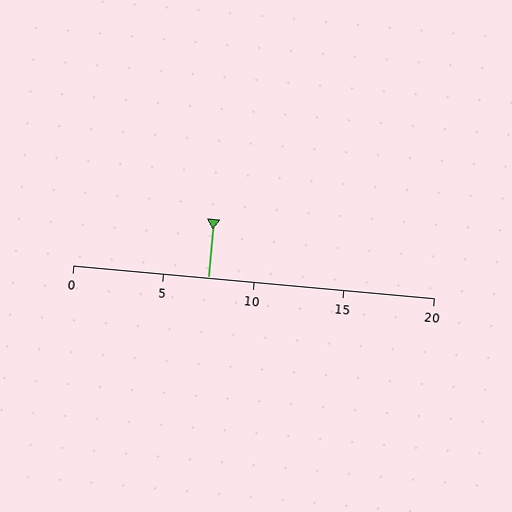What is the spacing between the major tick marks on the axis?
The major ticks are spaced 5 apart.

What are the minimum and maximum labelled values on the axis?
The axis runs from 0 to 20.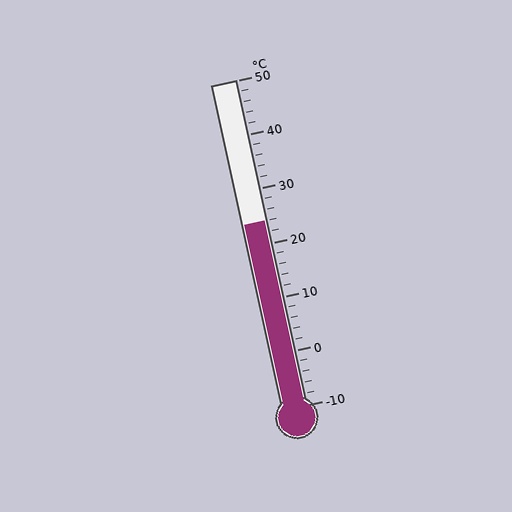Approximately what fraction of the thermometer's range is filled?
The thermometer is filled to approximately 55% of its range.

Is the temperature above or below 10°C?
The temperature is above 10°C.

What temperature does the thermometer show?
The thermometer shows approximately 24°C.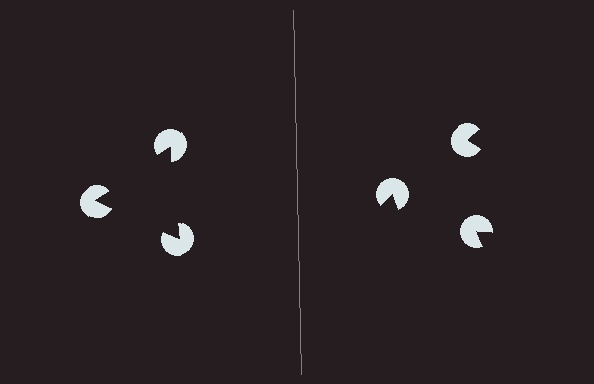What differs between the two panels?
The pac-man discs are positioned identically on both sides; only the wedge orientations differ. On the left they align to a triangle; on the right they are misaligned.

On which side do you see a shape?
An illusory triangle appears on the left side. On the right side the wedge cuts are rotated, so no coherent shape forms.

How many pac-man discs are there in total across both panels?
6 — 3 on each side.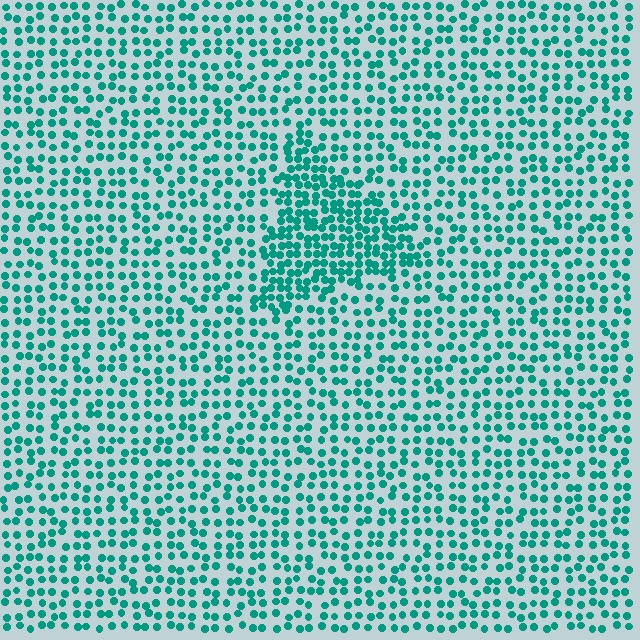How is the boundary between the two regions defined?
The boundary is defined by a change in element density (approximately 1.8x ratio). All elements are the same color, size, and shape.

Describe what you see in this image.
The image contains small teal elements arranged at two different densities. A triangle-shaped region is visible where the elements are more densely packed than the surrounding area.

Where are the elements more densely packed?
The elements are more densely packed inside the triangle boundary.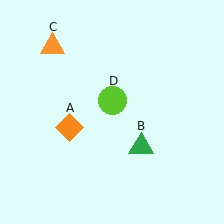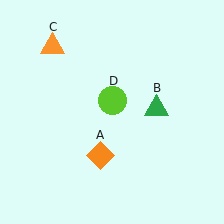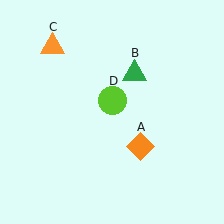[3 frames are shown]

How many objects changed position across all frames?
2 objects changed position: orange diamond (object A), green triangle (object B).